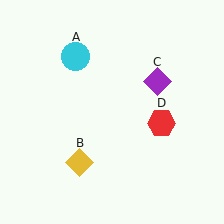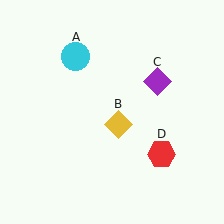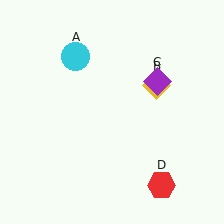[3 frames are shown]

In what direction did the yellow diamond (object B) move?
The yellow diamond (object B) moved up and to the right.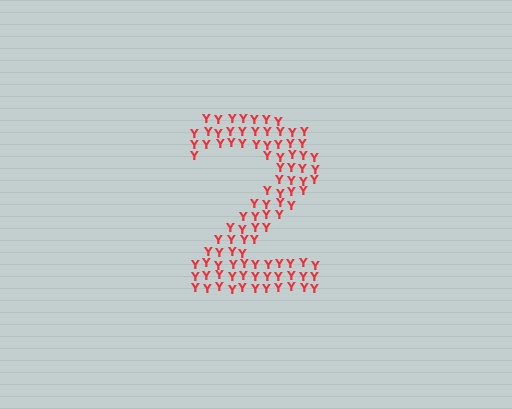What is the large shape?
The large shape is the digit 2.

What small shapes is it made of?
It is made of small letter Y's.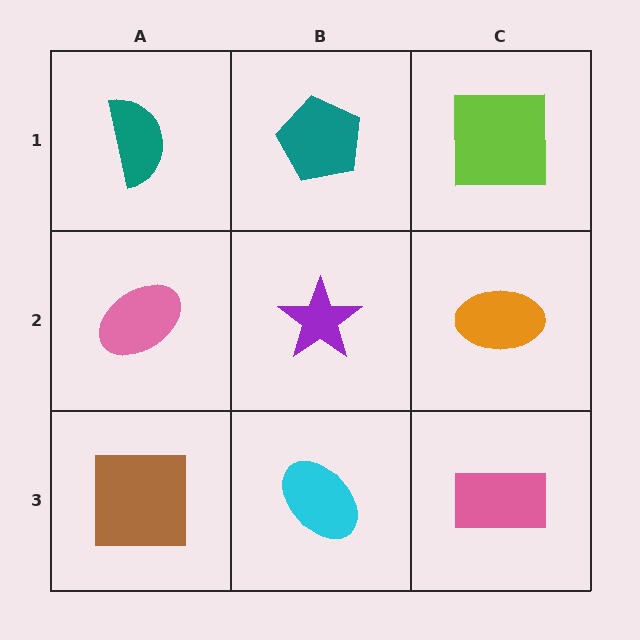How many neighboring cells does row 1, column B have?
3.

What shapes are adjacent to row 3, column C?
An orange ellipse (row 2, column C), a cyan ellipse (row 3, column B).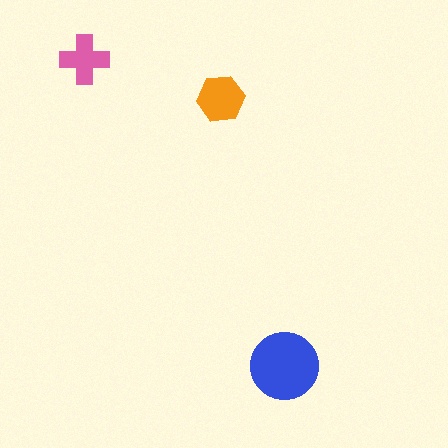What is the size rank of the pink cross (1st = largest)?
3rd.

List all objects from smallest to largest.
The pink cross, the orange hexagon, the blue circle.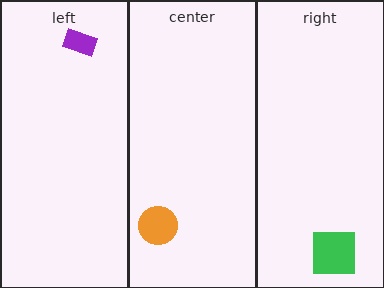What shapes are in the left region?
The purple rectangle.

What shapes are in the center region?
The orange circle.